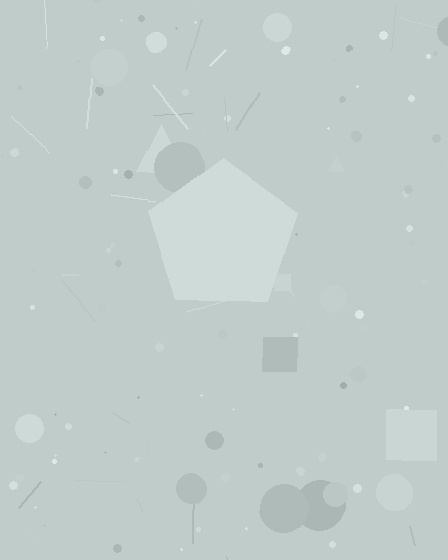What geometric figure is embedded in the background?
A pentagon is embedded in the background.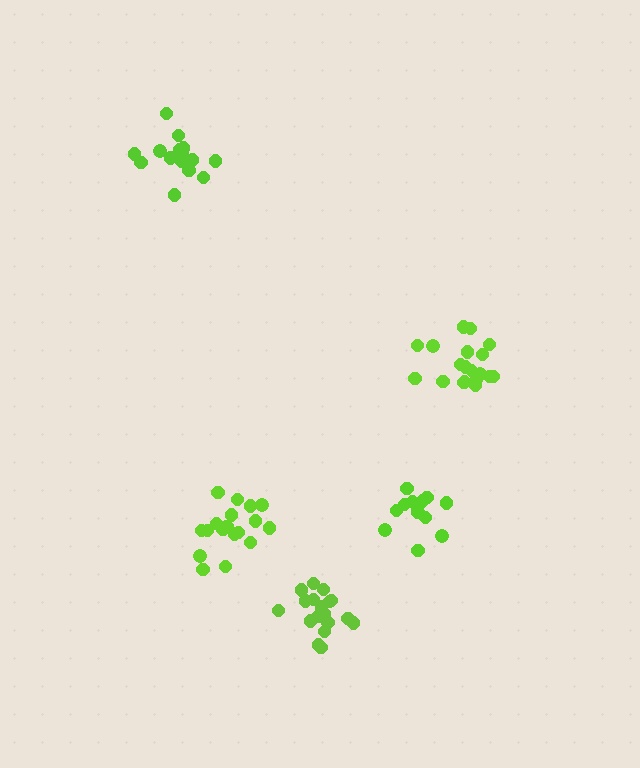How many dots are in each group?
Group 1: 13 dots, Group 2: 16 dots, Group 3: 18 dots, Group 4: 19 dots, Group 5: 19 dots (85 total).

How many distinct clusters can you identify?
There are 5 distinct clusters.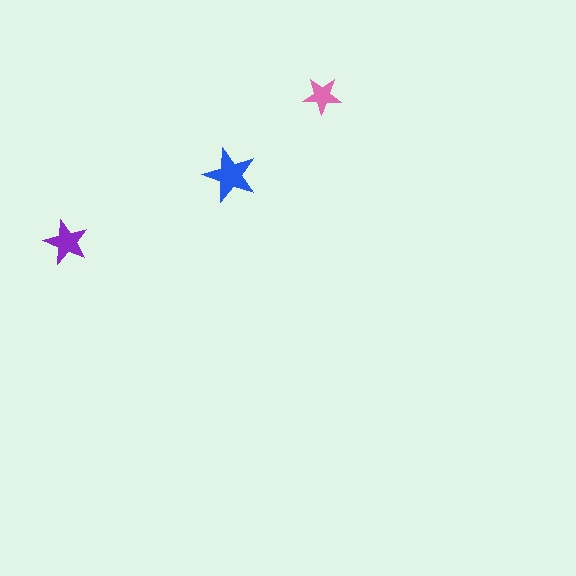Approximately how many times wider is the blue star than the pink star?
About 1.5 times wider.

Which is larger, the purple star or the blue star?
The blue one.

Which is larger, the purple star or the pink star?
The purple one.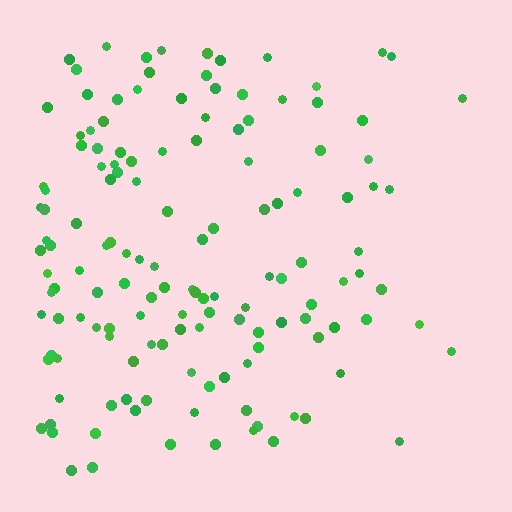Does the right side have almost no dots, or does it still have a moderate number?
Still a moderate number, just noticeably fewer than the left.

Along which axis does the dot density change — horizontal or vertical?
Horizontal.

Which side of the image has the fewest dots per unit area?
The right.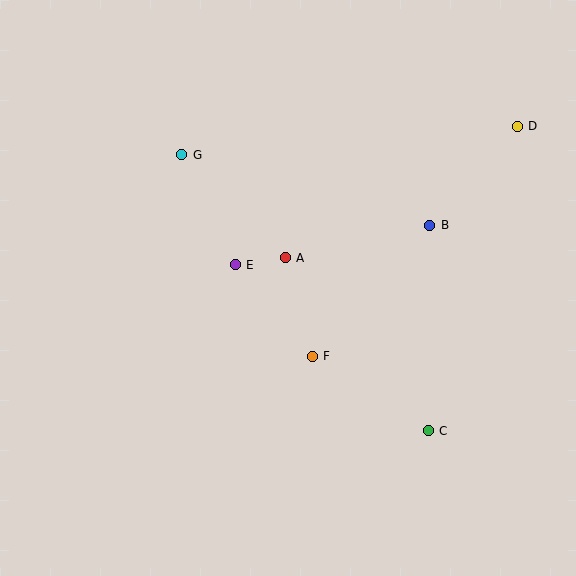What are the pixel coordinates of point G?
Point G is at (182, 155).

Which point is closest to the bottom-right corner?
Point C is closest to the bottom-right corner.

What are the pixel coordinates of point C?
Point C is at (428, 431).